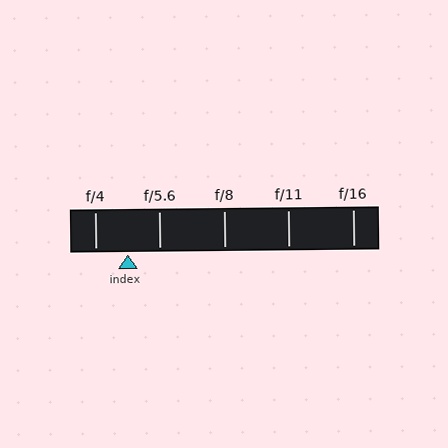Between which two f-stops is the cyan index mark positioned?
The index mark is between f/4 and f/5.6.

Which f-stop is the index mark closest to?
The index mark is closest to f/4.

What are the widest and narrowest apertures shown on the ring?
The widest aperture shown is f/4 and the narrowest is f/16.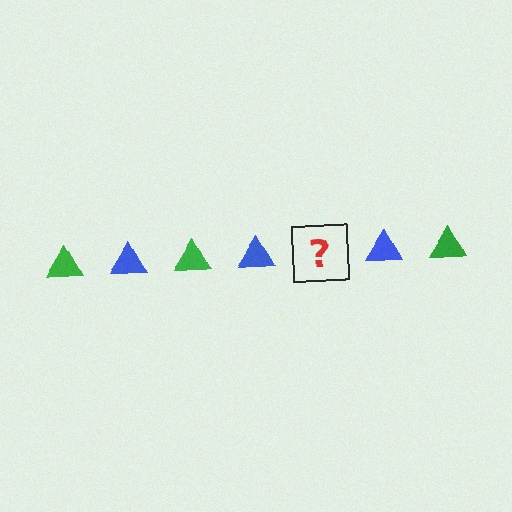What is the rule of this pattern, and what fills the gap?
The rule is that the pattern cycles through green, blue triangles. The gap should be filled with a green triangle.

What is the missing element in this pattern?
The missing element is a green triangle.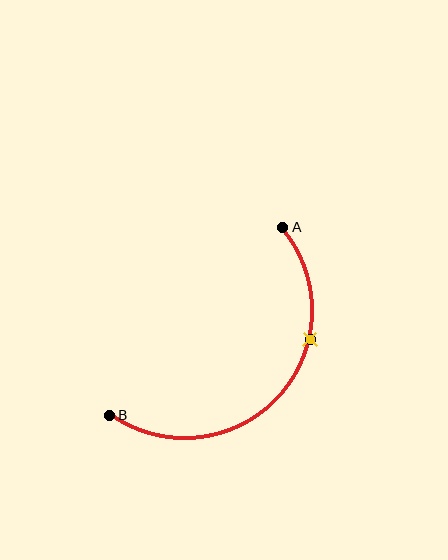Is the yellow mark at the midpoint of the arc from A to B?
No. The yellow mark lies on the arc but is closer to endpoint A. The arc midpoint would be at the point on the curve equidistant along the arc from both A and B.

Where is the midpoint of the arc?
The arc midpoint is the point on the curve farthest from the straight line joining A and B. It sits below and to the right of that line.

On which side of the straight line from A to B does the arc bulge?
The arc bulges below and to the right of the straight line connecting A and B.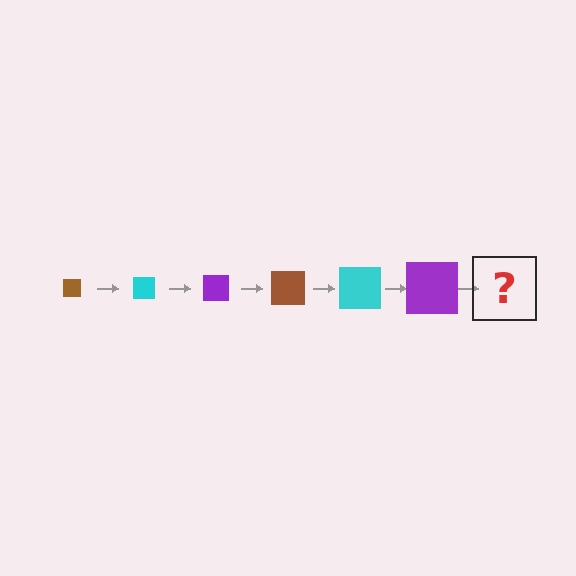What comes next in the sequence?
The next element should be a brown square, larger than the previous one.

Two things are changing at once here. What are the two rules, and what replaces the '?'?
The two rules are that the square grows larger each step and the color cycles through brown, cyan, and purple. The '?' should be a brown square, larger than the previous one.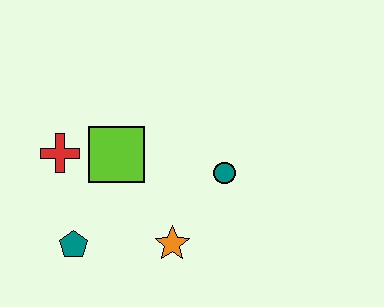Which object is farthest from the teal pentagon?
The teal circle is farthest from the teal pentagon.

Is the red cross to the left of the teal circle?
Yes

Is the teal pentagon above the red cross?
No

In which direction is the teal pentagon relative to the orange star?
The teal pentagon is to the left of the orange star.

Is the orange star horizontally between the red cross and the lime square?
No